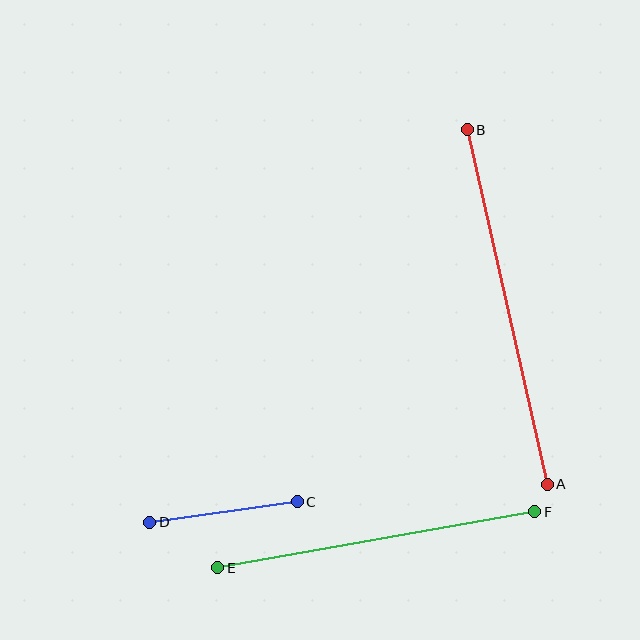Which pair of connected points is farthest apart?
Points A and B are farthest apart.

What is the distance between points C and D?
The distance is approximately 149 pixels.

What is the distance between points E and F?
The distance is approximately 322 pixels.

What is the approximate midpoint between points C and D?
The midpoint is at approximately (223, 512) pixels.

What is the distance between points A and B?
The distance is approximately 363 pixels.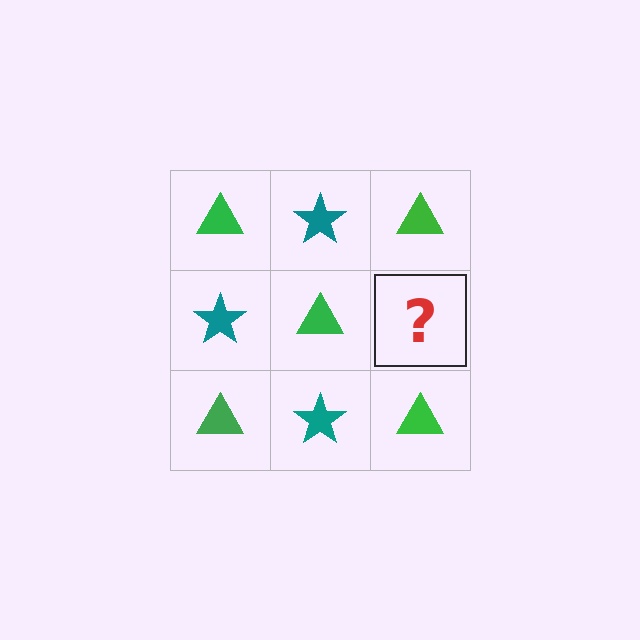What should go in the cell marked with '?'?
The missing cell should contain a teal star.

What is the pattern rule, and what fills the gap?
The rule is that it alternates green triangle and teal star in a checkerboard pattern. The gap should be filled with a teal star.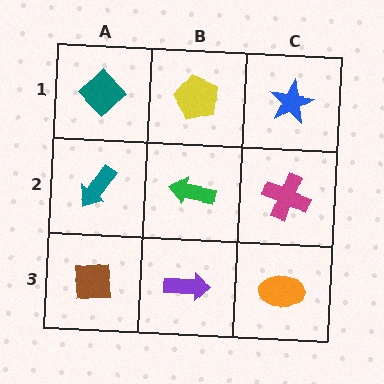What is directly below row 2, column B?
A purple arrow.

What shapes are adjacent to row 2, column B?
A yellow pentagon (row 1, column B), a purple arrow (row 3, column B), a teal arrow (row 2, column A), a magenta cross (row 2, column C).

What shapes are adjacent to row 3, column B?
A green arrow (row 2, column B), a brown square (row 3, column A), an orange ellipse (row 3, column C).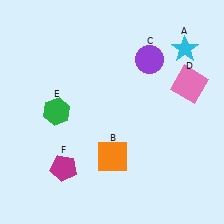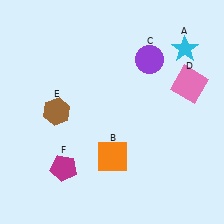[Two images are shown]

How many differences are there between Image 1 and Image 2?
There is 1 difference between the two images.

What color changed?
The hexagon (E) changed from green in Image 1 to brown in Image 2.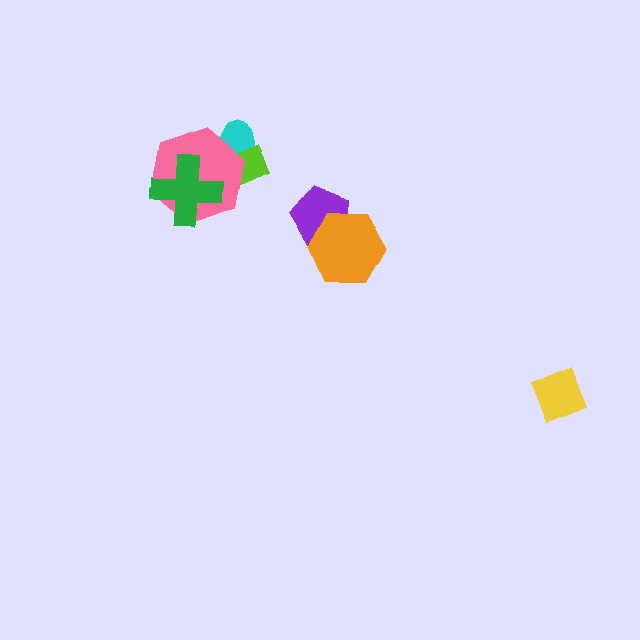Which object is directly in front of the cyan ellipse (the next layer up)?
The lime rectangle is directly in front of the cyan ellipse.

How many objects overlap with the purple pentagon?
1 object overlaps with the purple pentagon.